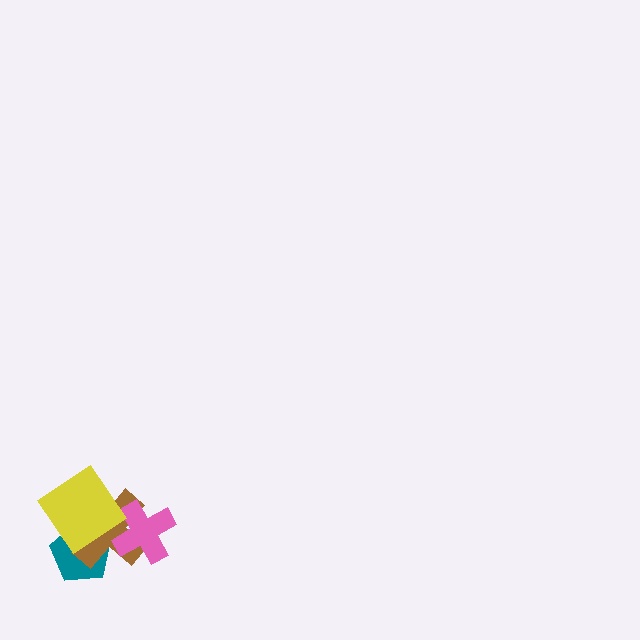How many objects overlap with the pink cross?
1 object overlaps with the pink cross.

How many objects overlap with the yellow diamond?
2 objects overlap with the yellow diamond.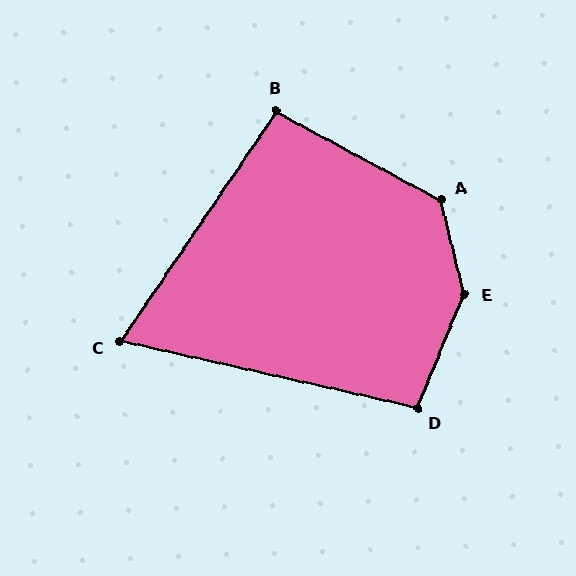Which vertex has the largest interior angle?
E, at approximately 144 degrees.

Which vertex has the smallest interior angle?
C, at approximately 68 degrees.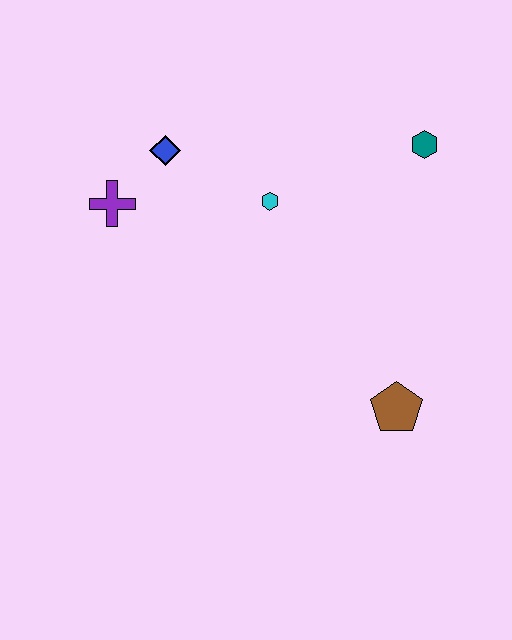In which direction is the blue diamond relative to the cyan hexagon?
The blue diamond is to the left of the cyan hexagon.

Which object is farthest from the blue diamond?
The brown pentagon is farthest from the blue diamond.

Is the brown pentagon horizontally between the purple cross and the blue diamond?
No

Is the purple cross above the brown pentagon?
Yes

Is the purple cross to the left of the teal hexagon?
Yes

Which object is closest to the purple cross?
The blue diamond is closest to the purple cross.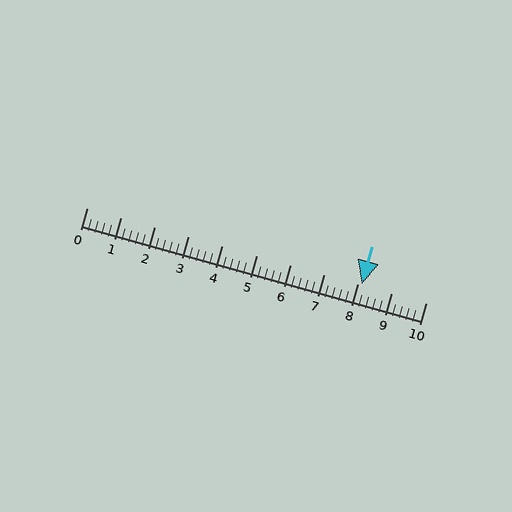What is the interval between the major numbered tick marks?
The major tick marks are spaced 1 units apart.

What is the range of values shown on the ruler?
The ruler shows values from 0 to 10.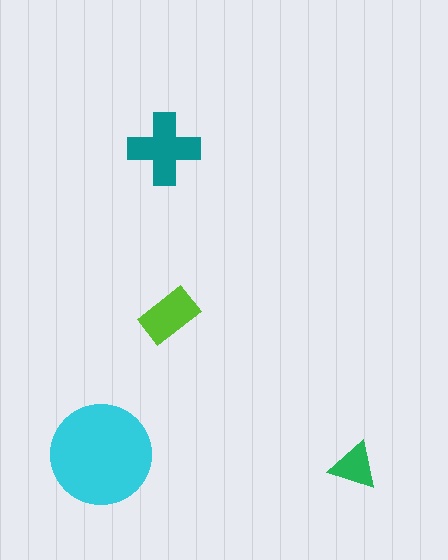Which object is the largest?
The cyan circle.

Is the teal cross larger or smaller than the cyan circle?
Smaller.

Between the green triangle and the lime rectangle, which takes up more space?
The lime rectangle.